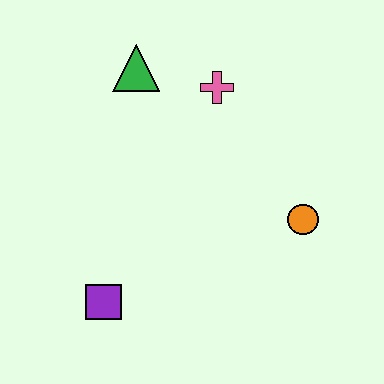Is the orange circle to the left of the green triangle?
No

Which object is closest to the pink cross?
The green triangle is closest to the pink cross.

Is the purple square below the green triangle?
Yes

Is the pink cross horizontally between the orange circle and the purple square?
Yes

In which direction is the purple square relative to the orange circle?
The purple square is to the left of the orange circle.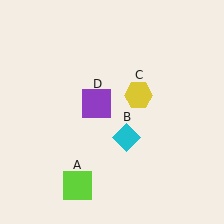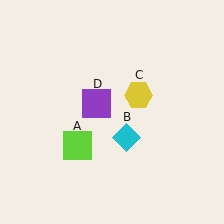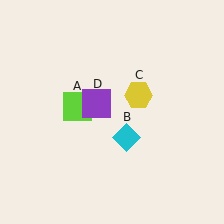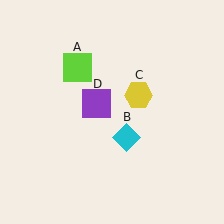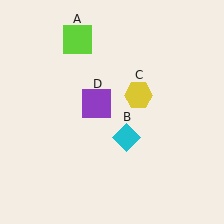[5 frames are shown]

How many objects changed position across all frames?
1 object changed position: lime square (object A).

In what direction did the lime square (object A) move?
The lime square (object A) moved up.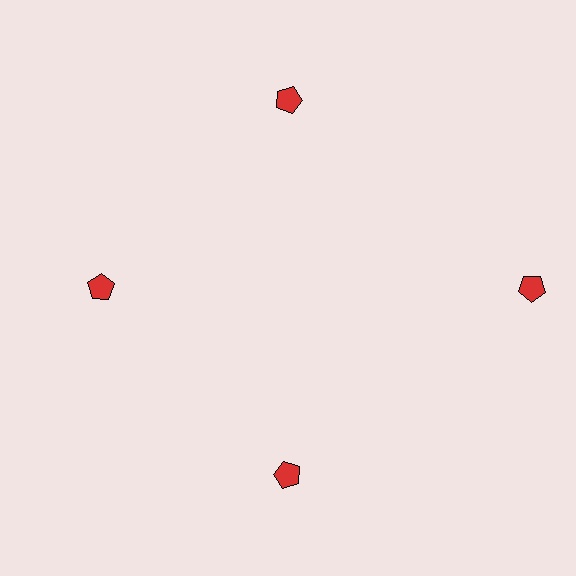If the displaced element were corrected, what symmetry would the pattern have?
It would have 4-fold rotational symmetry — the pattern would map onto itself every 90 degrees.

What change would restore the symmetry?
The symmetry would be restored by moving it inward, back onto the ring so that all 4 pentagons sit at equal angles and equal distance from the center.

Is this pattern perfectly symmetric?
No. The 4 red pentagons are arranged in a ring, but one element near the 3 o'clock position is pushed outward from the center, breaking the 4-fold rotational symmetry.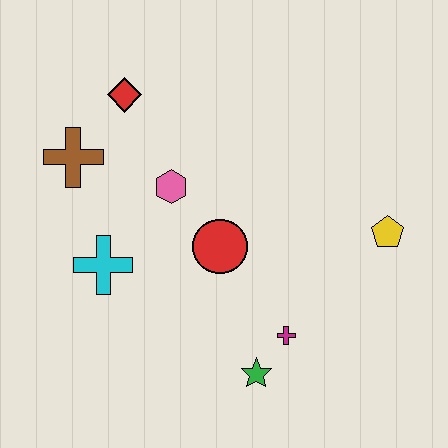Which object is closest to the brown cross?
The red diamond is closest to the brown cross.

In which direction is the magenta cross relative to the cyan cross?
The magenta cross is to the right of the cyan cross.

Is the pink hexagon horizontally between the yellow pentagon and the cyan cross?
Yes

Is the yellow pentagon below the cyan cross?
No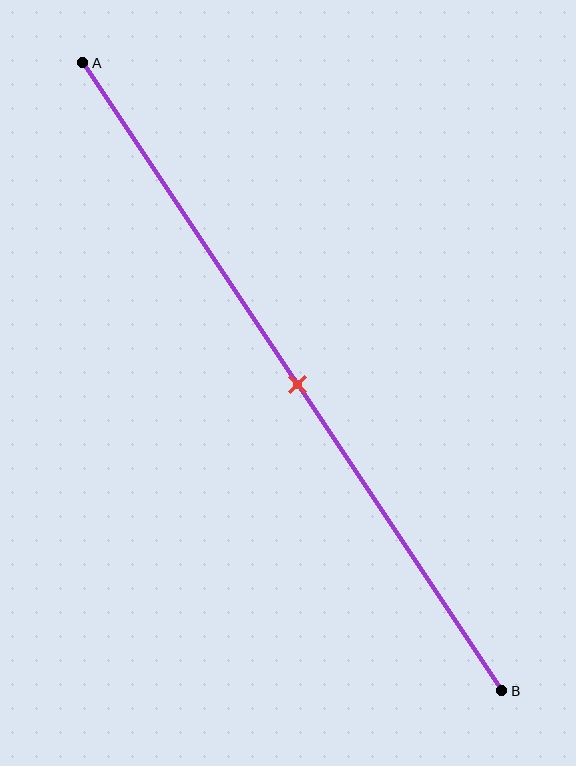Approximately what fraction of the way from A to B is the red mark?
The red mark is approximately 50% of the way from A to B.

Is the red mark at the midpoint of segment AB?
Yes, the mark is approximately at the midpoint.